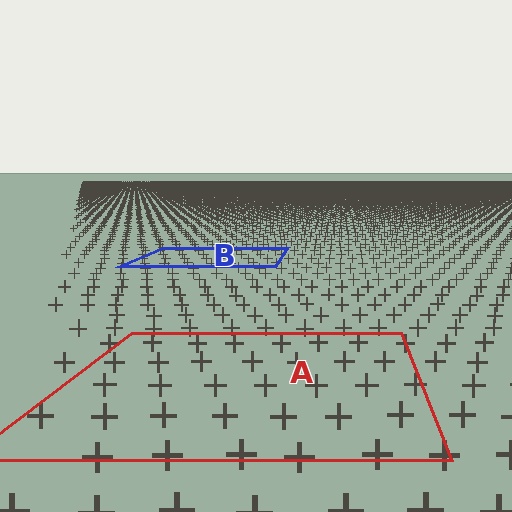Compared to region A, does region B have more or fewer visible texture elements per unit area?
Region B has more texture elements per unit area — they are packed more densely because it is farther away.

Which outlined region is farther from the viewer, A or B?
Region B is farther from the viewer — the texture elements inside it appear smaller and more densely packed.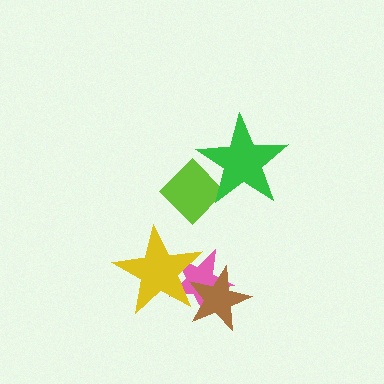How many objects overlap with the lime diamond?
1 object overlaps with the lime diamond.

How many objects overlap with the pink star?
2 objects overlap with the pink star.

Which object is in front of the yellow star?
The brown star is in front of the yellow star.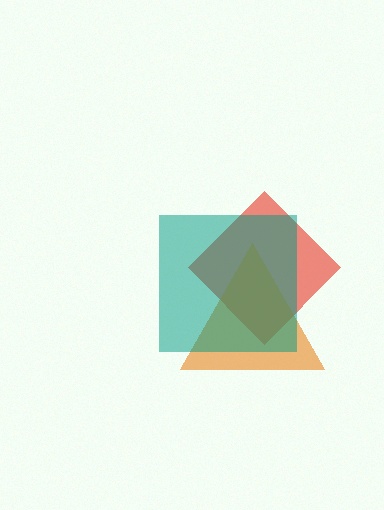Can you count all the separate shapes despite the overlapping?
Yes, there are 3 separate shapes.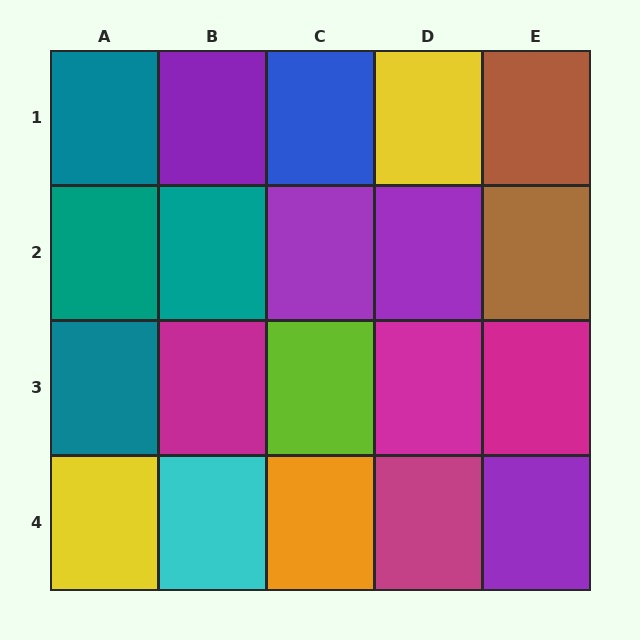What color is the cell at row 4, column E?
Purple.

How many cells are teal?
4 cells are teal.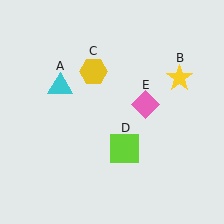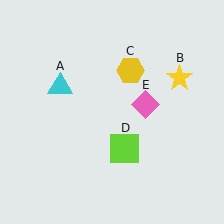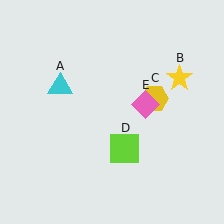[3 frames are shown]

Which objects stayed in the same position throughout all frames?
Cyan triangle (object A) and yellow star (object B) and lime square (object D) and pink diamond (object E) remained stationary.